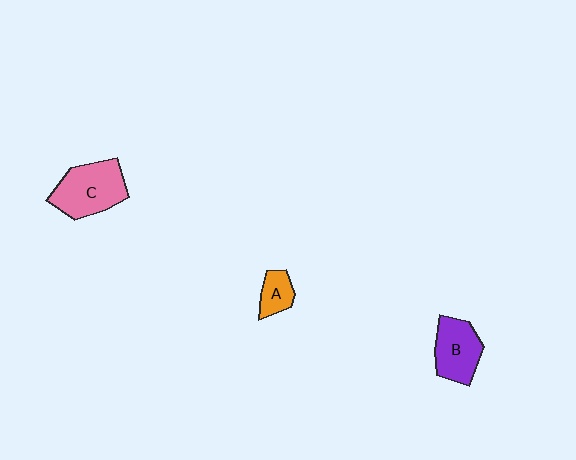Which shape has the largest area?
Shape C (pink).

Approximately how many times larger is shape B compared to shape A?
Approximately 2.0 times.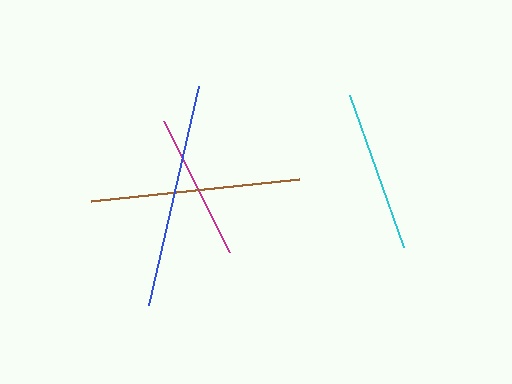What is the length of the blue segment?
The blue segment is approximately 224 pixels long.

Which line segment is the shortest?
The magenta line is the shortest at approximately 147 pixels.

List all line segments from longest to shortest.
From longest to shortest: blue, brown, cyan, magenta.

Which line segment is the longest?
The blue line is the longest at approximately 224 pixels.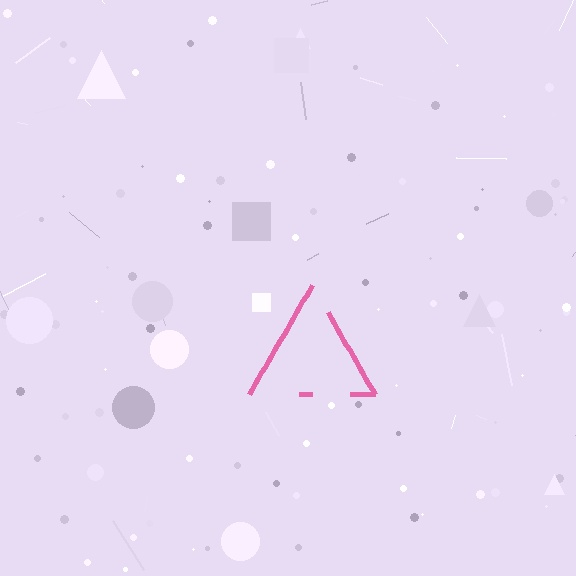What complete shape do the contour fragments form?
The contour fragments form a triangle.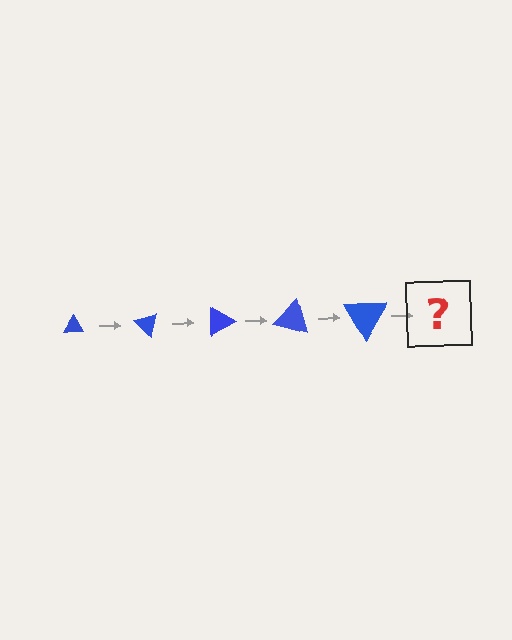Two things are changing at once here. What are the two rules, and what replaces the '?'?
The two rules are that the triangle grows larger each step and it rotates 45 degrees each step. The '?' should be a triangle, larger than the previous one and rotated 225 degrees from the start.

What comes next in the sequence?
The next element should be a triangle, larger than the previous one and rotated 225 degrees from the start.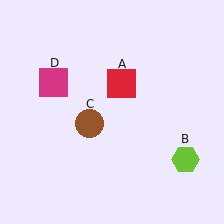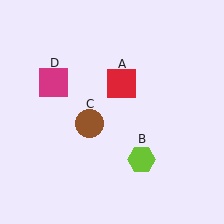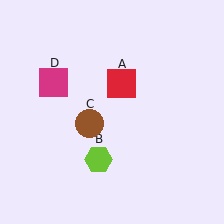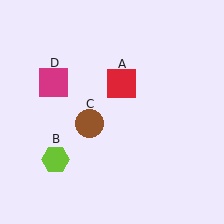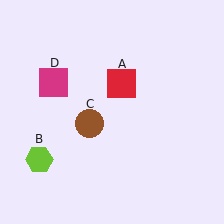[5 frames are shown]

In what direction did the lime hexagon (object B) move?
The lime hexagon (object B) moved left.